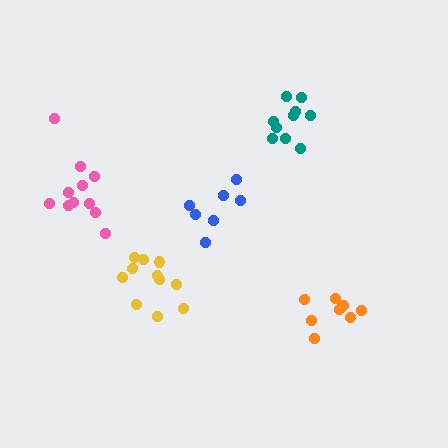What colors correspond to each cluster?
The clusters are colored: teal, orange, yellow, pink, blue.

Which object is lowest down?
The orange cluster is bottommost.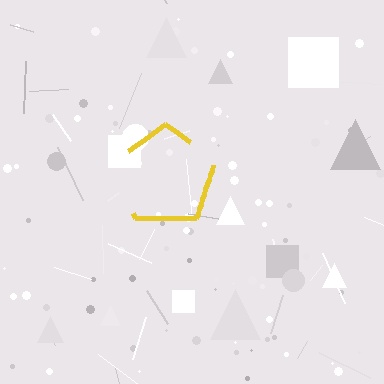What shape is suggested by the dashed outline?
The dashed outline suggests a pentagon.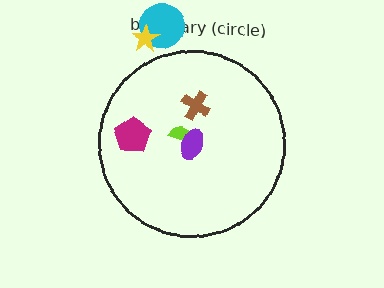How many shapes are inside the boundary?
4 inside, 2 outside.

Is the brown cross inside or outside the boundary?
Inside.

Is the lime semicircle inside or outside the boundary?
Inside.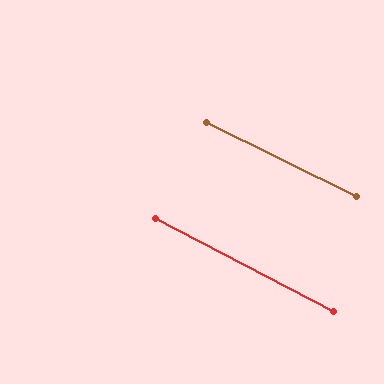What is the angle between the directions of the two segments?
Approximately 2 degrees.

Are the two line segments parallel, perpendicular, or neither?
Parallel — their directions differ by only 1.5°.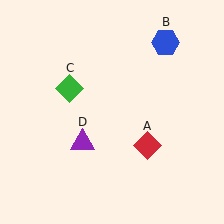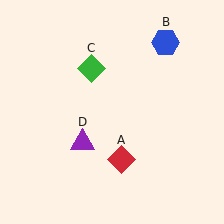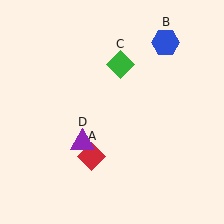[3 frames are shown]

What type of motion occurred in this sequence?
The red diamond (object A), green diamond (object C) rotated clockwise around the center of the scene.